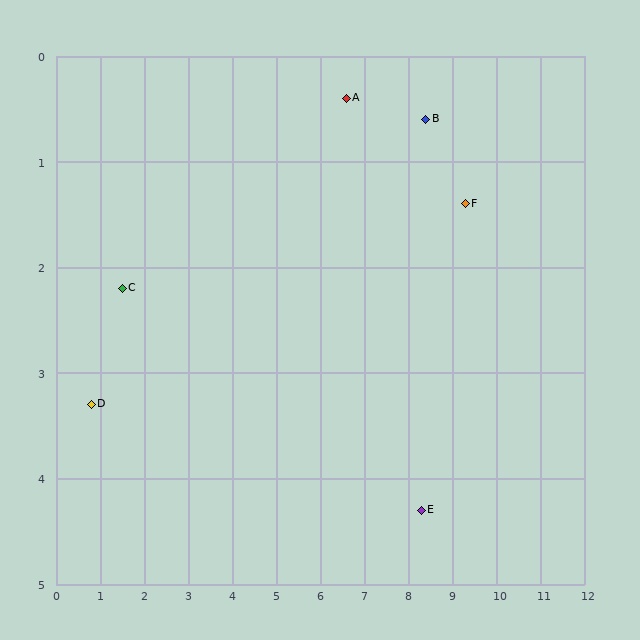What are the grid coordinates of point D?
Point D is at approximately (0.8, 3.3).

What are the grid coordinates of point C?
Point C is at approximately (1.5, 2.2).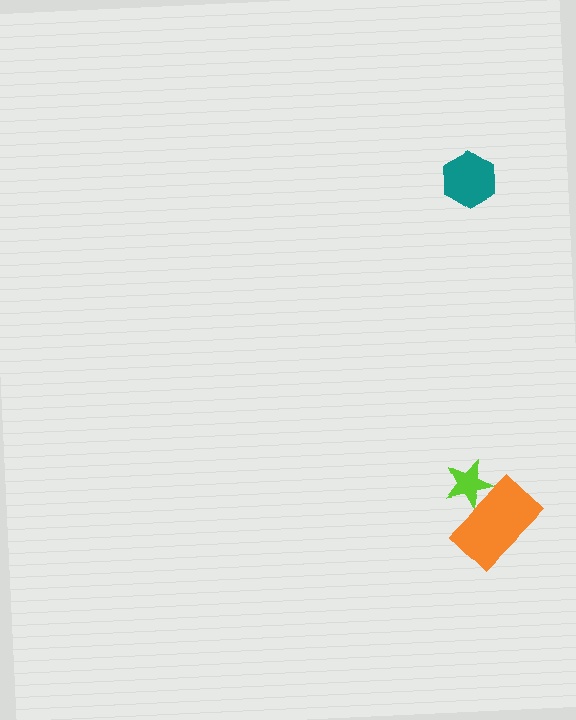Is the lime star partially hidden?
Yes, it is partially covered by another shape.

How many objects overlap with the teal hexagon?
0 objects overlap with the teal hexagon.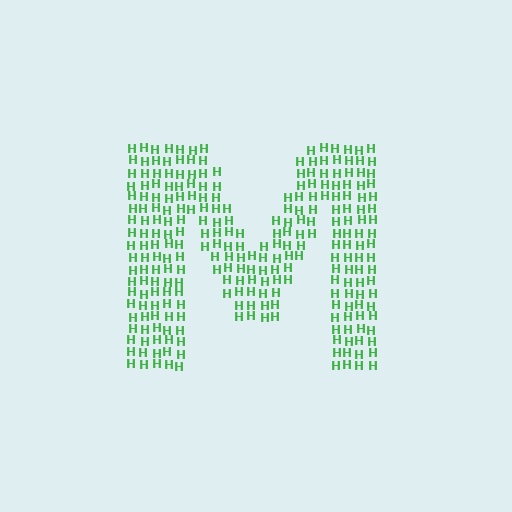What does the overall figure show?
The overall figure shows the letter M.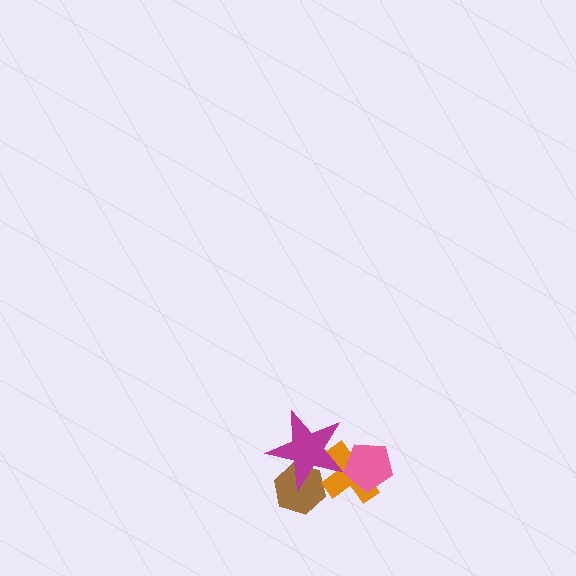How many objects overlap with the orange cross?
2 objects overlap with the orange cross.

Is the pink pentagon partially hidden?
No, no other shape covers it.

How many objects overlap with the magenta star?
2 objects overlap with the magenta star.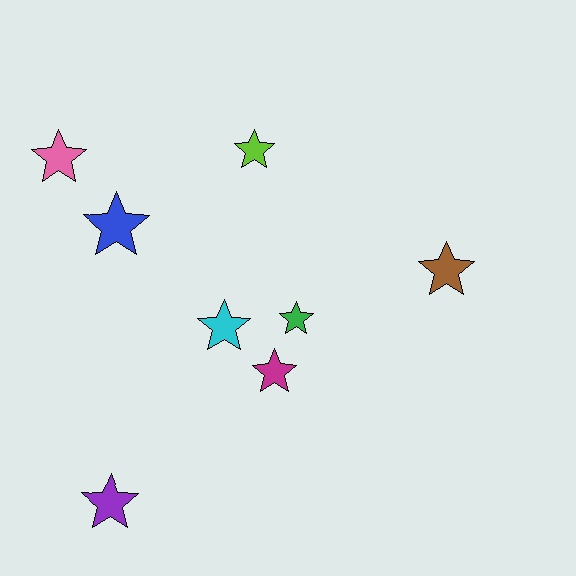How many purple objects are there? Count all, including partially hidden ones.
There is 1 purple object.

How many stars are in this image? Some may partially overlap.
There are 8 stars.